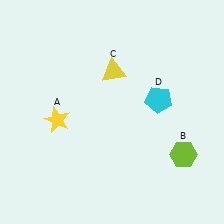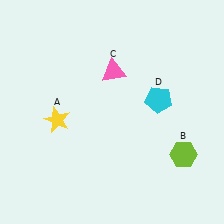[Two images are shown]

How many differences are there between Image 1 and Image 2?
There is 1 difference between the two images.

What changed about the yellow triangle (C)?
In Image 1, C is yellow. In Image 2, it changed to pink.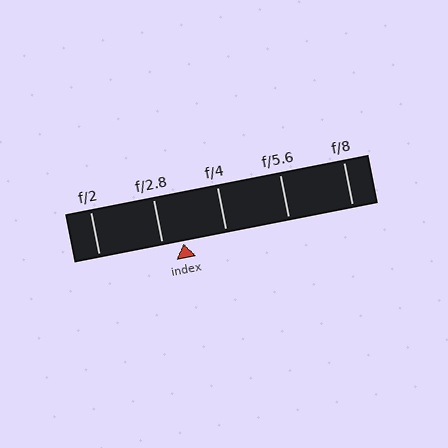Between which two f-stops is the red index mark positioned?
The index mark is between f/2.8 and f/4.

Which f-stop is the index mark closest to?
The index mark is closest to f/2.8.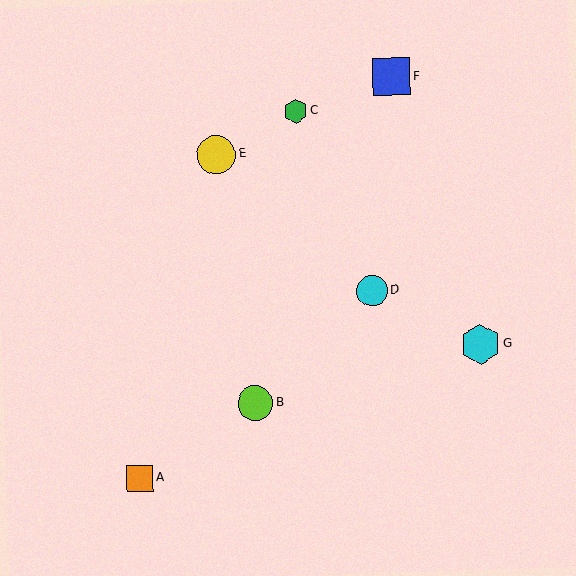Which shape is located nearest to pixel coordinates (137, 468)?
The orange square (labeled A) at (140, 478) is nearest to that location.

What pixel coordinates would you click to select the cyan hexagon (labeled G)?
Click at (480, 344) to select the cyan hexagon G.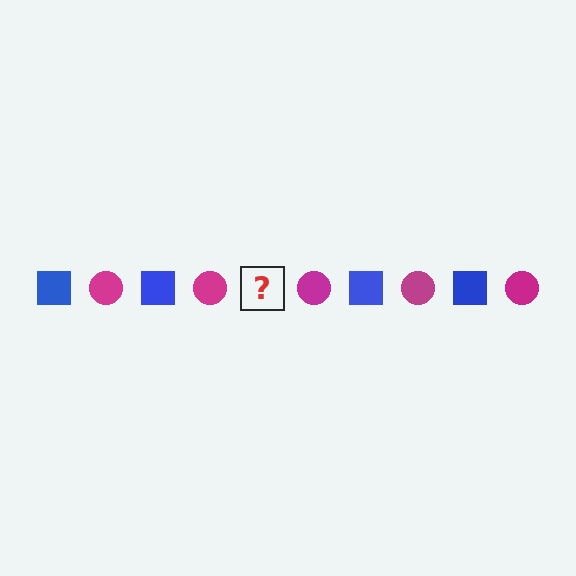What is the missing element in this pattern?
The missing element is a blue square.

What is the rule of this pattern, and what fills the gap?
The rule is that the pattern alternates between blue square and magenta circle. The gap should be filled with a blue square.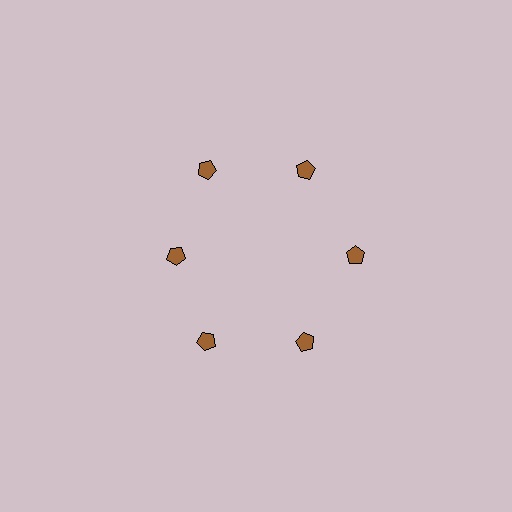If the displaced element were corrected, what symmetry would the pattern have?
It would have 6-fold rotational symmetry — the pattern would map onto itself every 60 degrees.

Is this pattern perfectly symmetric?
No. The 6 brown pentagons are arranged in a ring, but one element near the 9 o'clock position is pulled inward toward the center, breaking the 6-fold rotational symmetry.